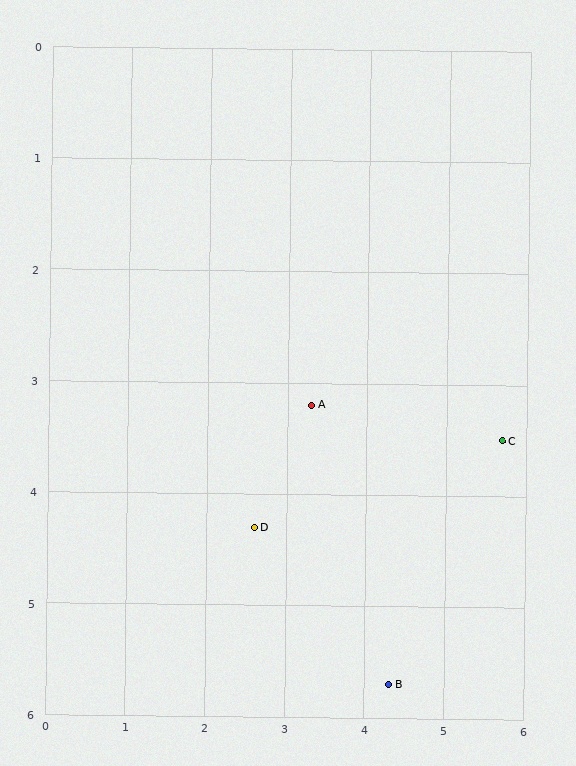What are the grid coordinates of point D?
Point D is at approximately (2.6, 4.3).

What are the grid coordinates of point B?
Point B is at approximately (4.3, 5.7).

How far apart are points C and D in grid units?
Points C and D are about 3.2 grid units apart.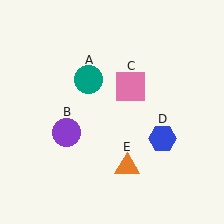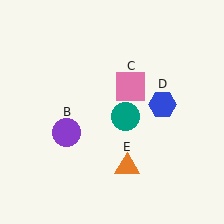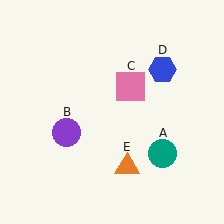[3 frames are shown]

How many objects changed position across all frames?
2 objects changed position: teal circle (object A), blue hexagon (object D).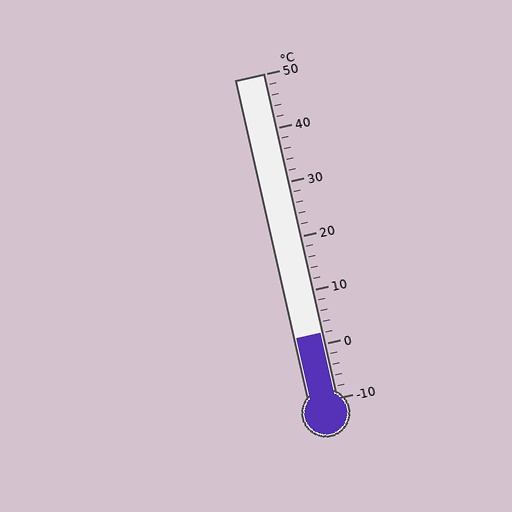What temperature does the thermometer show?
The thermometer shows approximately 2°C.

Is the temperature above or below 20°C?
The temperature is below 20°C.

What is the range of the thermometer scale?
The thermometer scale ranges from -10°C to 50°C.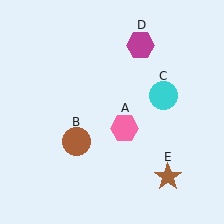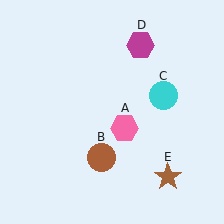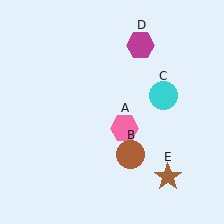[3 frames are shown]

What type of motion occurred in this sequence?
The brown circle (object B) rotated counterclockwise around the center of the scene.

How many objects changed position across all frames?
1 object changed position: brown circle (object B).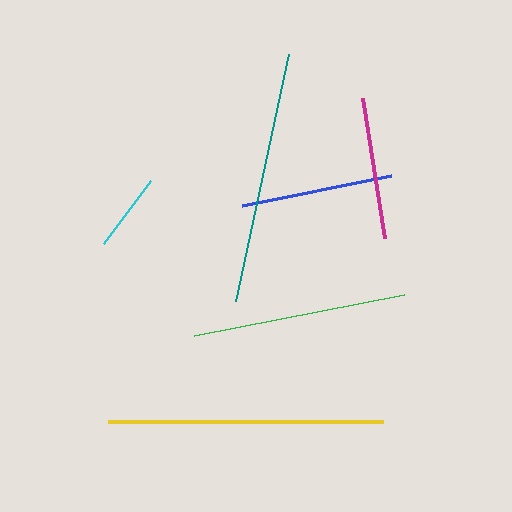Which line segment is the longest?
The yellow line is the longest at approximately 275 pixels.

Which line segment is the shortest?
The cyan line is the shortest at approximately 78 pixels.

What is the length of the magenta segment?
The magenta segment is approximately 142 pixels long.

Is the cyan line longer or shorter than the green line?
The green line is longer than the cyan line.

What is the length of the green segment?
The green segment is approximately 214 pixels long.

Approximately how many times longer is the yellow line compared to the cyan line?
The yellow line is approximately 3.5 times the length of the cyan line.